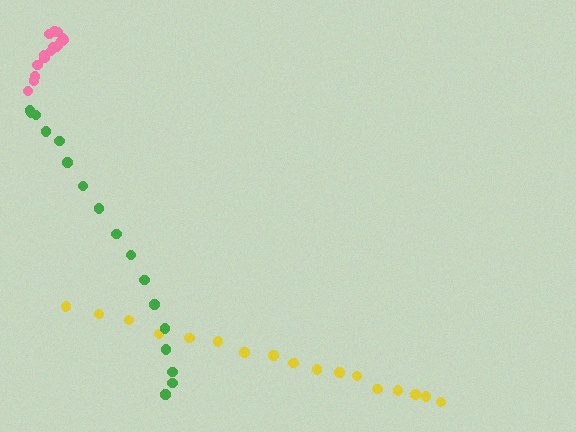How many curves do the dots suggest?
There are 3 distinct paths.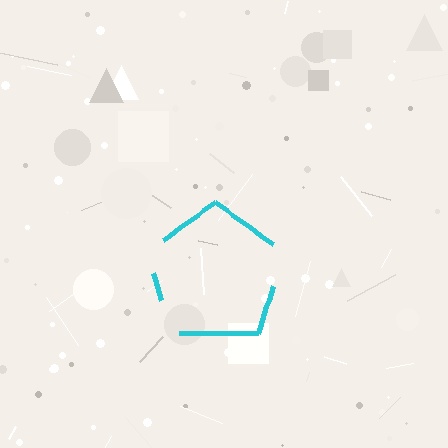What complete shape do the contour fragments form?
The contour fragments form a pentagon.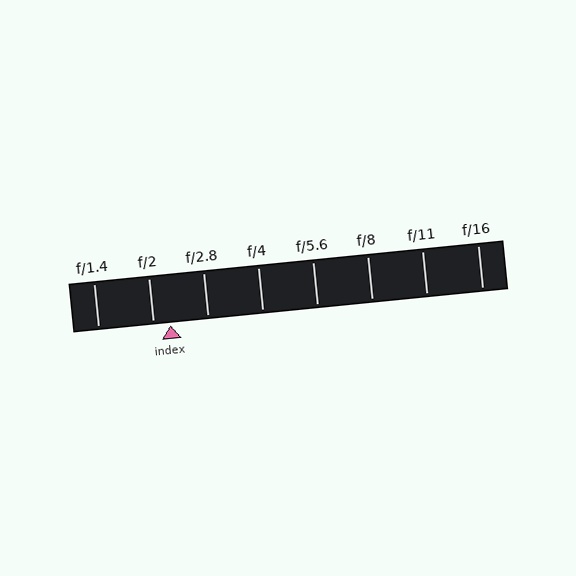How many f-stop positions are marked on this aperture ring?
There are 8 f-stop positions marked.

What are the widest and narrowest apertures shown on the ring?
The widest aperture shown is f/1.4 and the narrowest is f/16.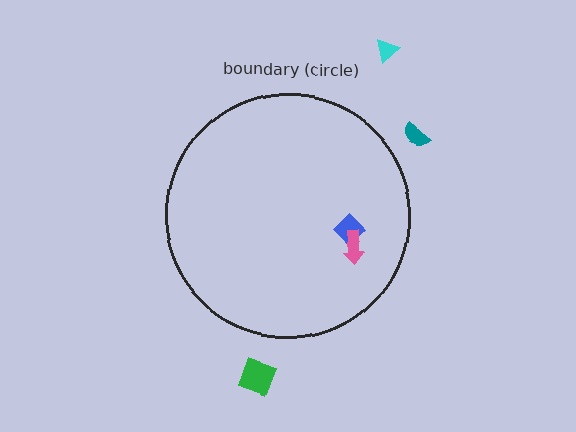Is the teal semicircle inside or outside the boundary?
Outside.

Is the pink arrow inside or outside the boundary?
Inside.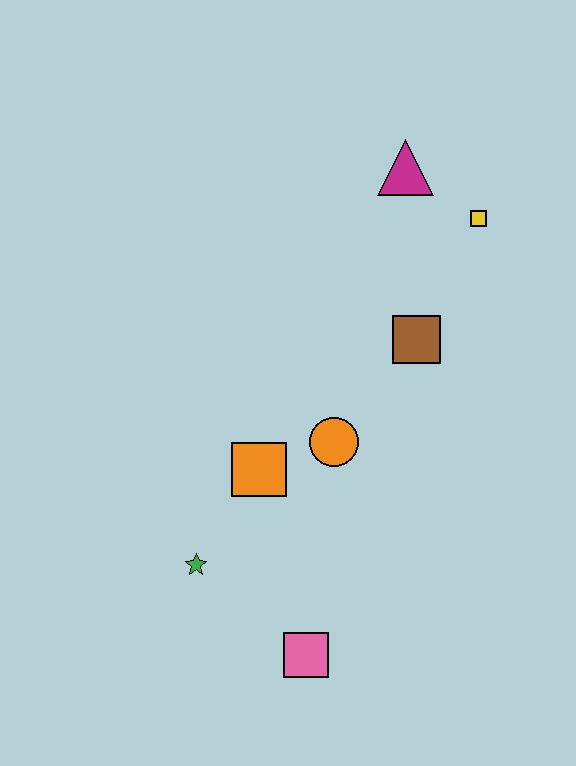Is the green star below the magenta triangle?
Yes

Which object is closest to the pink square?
The green star is closest to the pink square.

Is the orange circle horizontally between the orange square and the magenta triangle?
Yes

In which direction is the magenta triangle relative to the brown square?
The magenta triangle is above the brown square.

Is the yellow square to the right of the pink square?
Yes